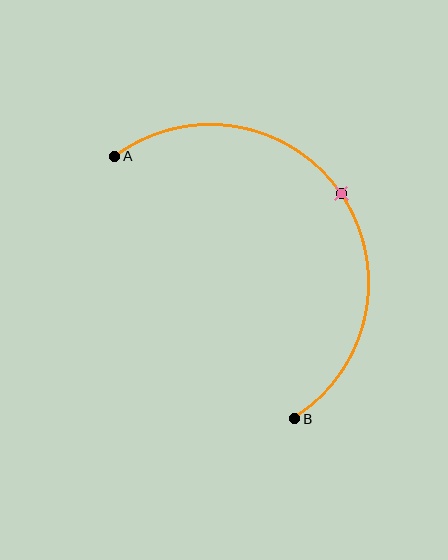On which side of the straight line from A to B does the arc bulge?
The arc bulges above and to the right of the straight line connecting A and B.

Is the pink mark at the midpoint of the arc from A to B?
Yes. The pink mark lies on the arc at equal arc-length from both A and B — it is the arc midpoint.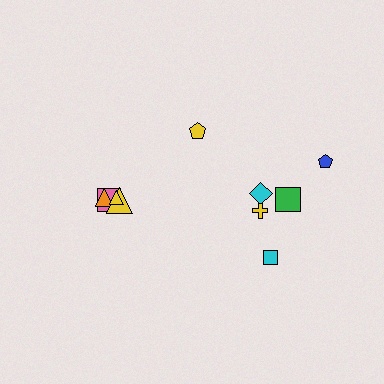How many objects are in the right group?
There are 6 objects.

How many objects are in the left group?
There are 4 objects.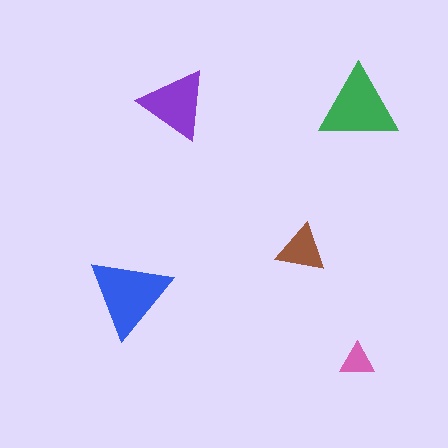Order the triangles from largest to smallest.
the blue one, the green one, the purple one, the brown one, the pink one.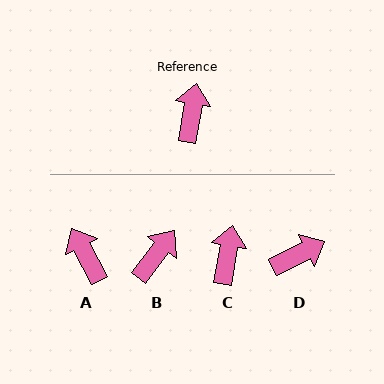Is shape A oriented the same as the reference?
No, it is off by about 37 degrees.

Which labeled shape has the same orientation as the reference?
C.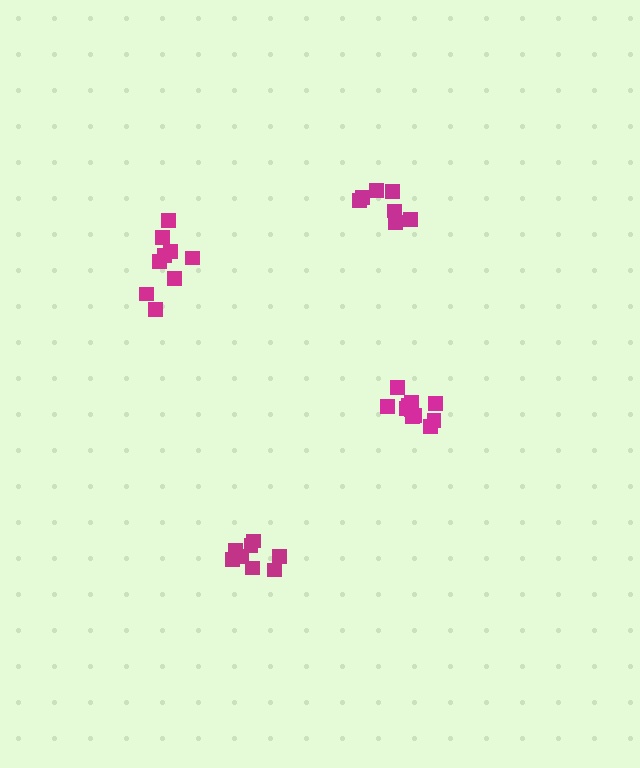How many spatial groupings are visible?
There are 4 spatial groupings.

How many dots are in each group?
Group 1: 11 dots, Group 2: 9 dots, Group 3: 7 dots, Group 4: 8 dots (35 total).